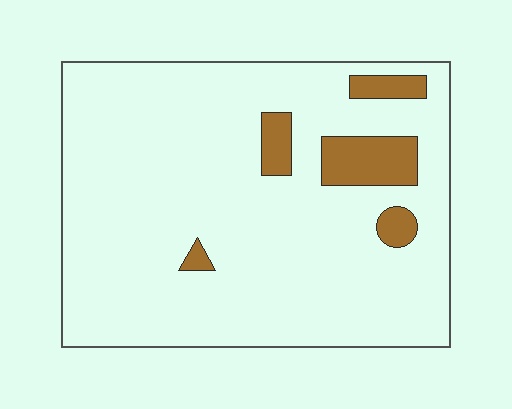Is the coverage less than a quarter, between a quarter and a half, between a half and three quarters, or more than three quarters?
Less than a quarter.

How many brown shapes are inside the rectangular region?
5.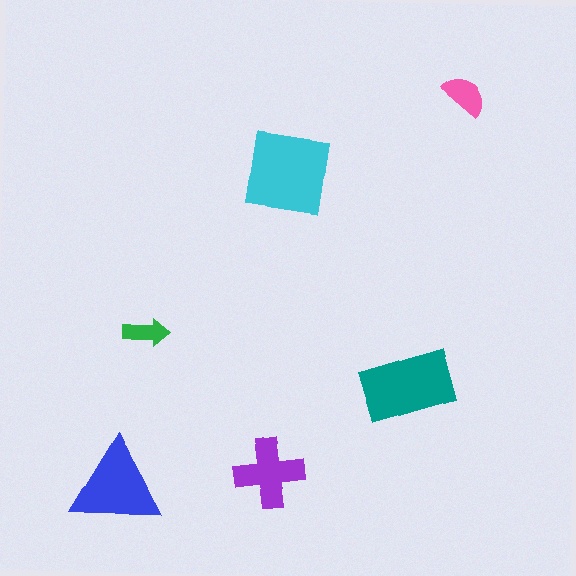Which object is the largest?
The cyan square.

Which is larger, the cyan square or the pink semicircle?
The cyan square.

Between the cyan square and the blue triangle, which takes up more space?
The cyan square.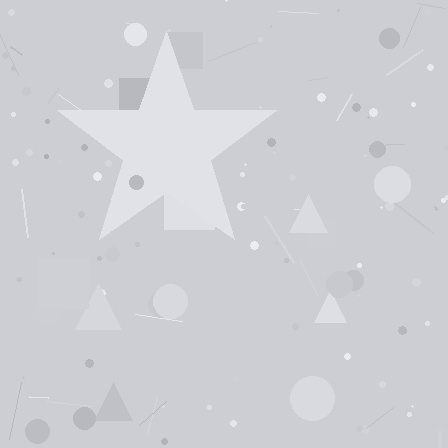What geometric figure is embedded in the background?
A star is embedded in the background.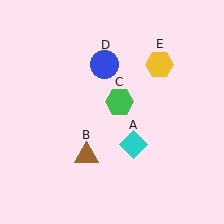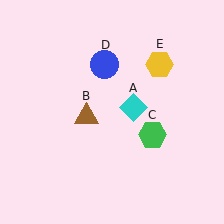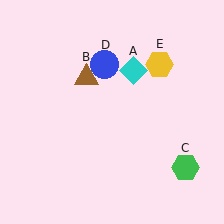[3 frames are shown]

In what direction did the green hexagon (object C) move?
The green hexagon (object C) moved down and to the right.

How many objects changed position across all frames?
3 objects changed position: cyan diamond (object A), brown triangle (object B), green hexagon (object C).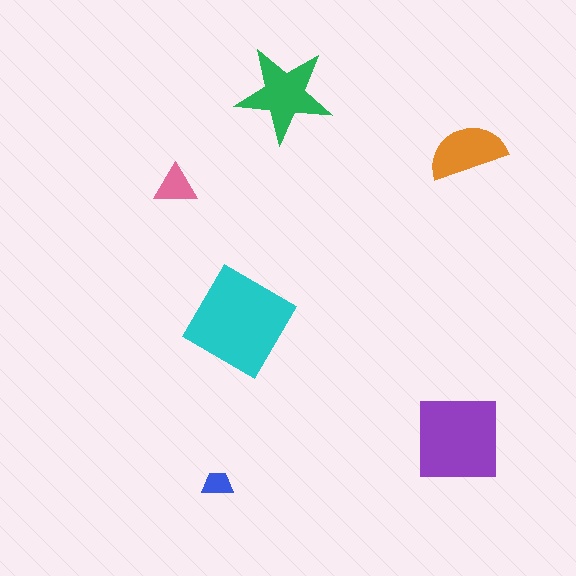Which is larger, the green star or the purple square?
The purple square.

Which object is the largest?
The cyan diamond.